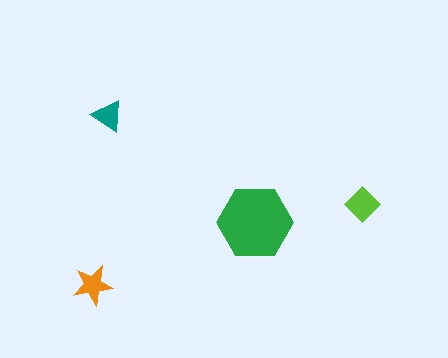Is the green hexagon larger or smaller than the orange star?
Larger.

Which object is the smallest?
The teal triangle.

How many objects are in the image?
There are 4 objects in the image.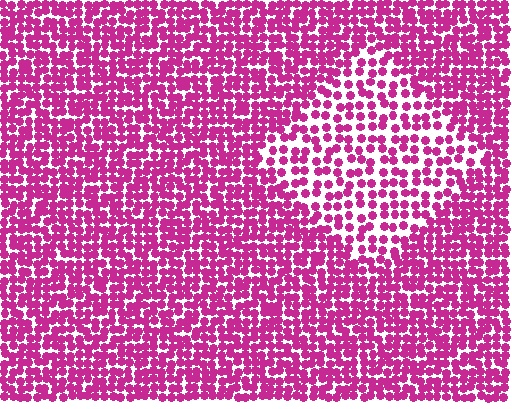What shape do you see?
I see a diamond.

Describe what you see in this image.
The image contains small magenta elements arranged at two different densities. A diamond-shaped region is visible where the elements are less densely packed than the surrounding area.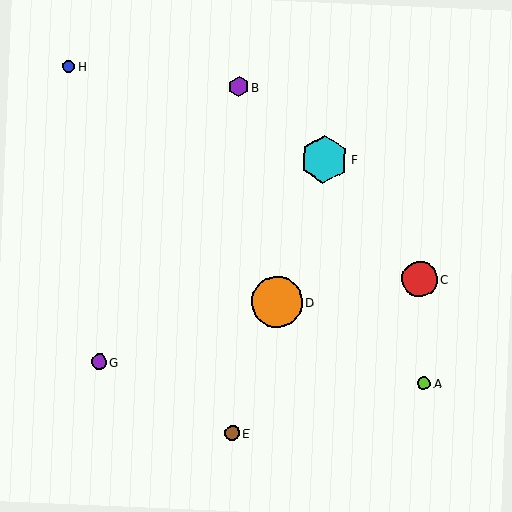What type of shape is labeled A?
Shape A is a lime circle.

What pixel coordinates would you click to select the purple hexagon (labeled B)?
Click at (239, 87) to select the purple hexagon B.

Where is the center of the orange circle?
The center of the orange circle is at (277, 302).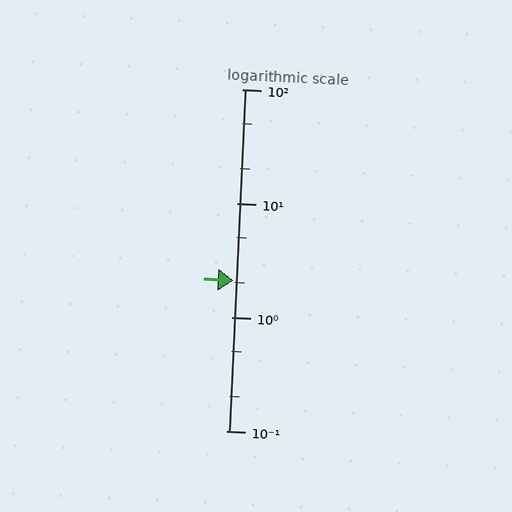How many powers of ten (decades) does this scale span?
The scale spans 3 decades, from 0.1 to 100.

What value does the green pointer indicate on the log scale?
The pointer indicates approximately 2.1.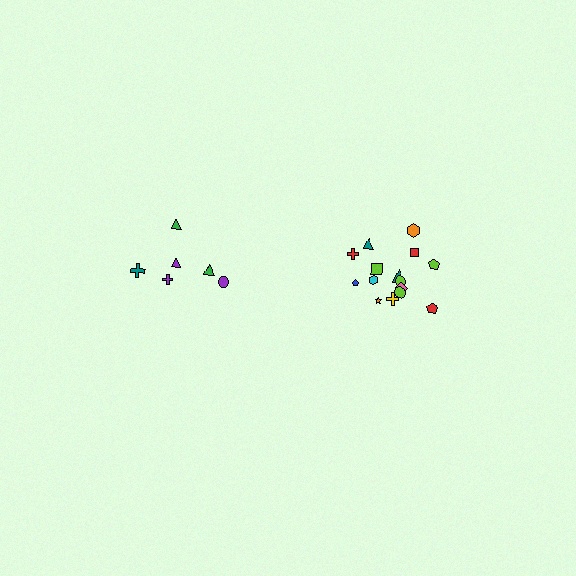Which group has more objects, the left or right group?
The right group.